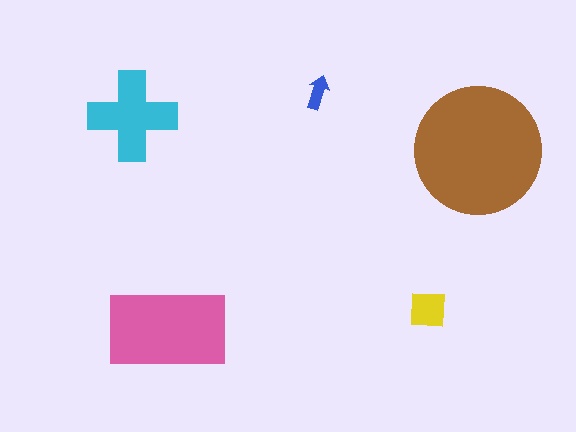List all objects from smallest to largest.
The blue arrow, the yellow square, the cyan cross, the pink rectangle, the brown circle.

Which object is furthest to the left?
The cyan cross is leftmost.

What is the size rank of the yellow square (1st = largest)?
4th.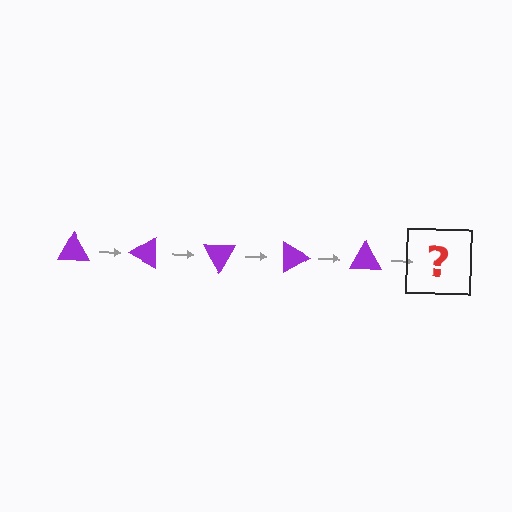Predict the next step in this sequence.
The next step is a purple triangle rotated 150 degrees.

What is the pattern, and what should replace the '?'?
The pattern is that the triangle rotates 30 degrees each step. The '?' should be a purple triangle rotated 150 degrees.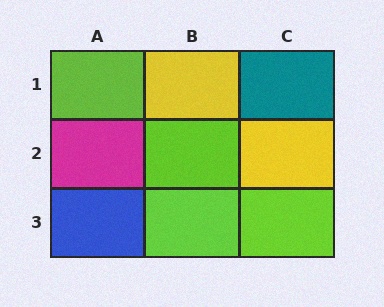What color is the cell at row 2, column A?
Magenta.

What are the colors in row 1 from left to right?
Lime, yellow, teal.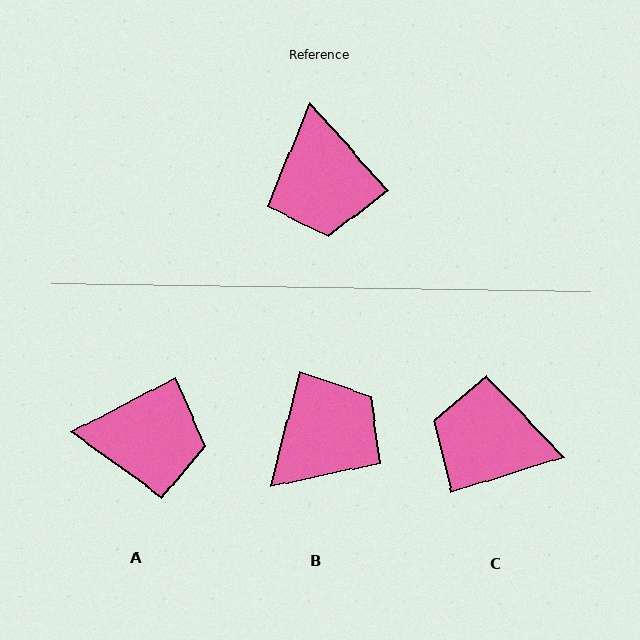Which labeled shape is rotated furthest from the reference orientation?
B, about 124 degrees away.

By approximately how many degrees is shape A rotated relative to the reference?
Approximately 76 degrees counter-clockwise.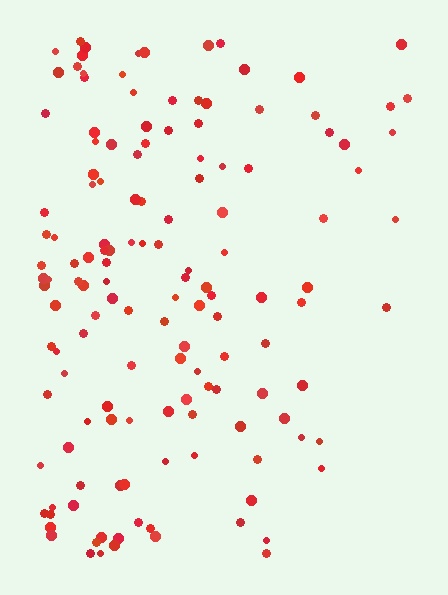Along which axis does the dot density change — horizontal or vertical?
Horizontal.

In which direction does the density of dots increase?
From right to left, with the left side densest.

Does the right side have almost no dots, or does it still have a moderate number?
Still a moderate number, just noticeably fewer than the left.